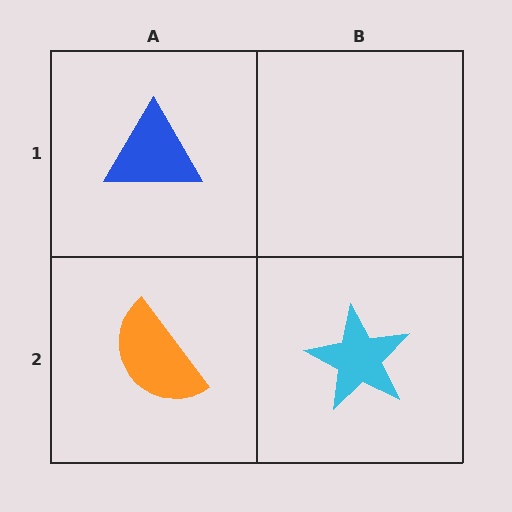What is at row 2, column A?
An orange semicircle.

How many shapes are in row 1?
1 shape.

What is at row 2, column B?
A cyan star.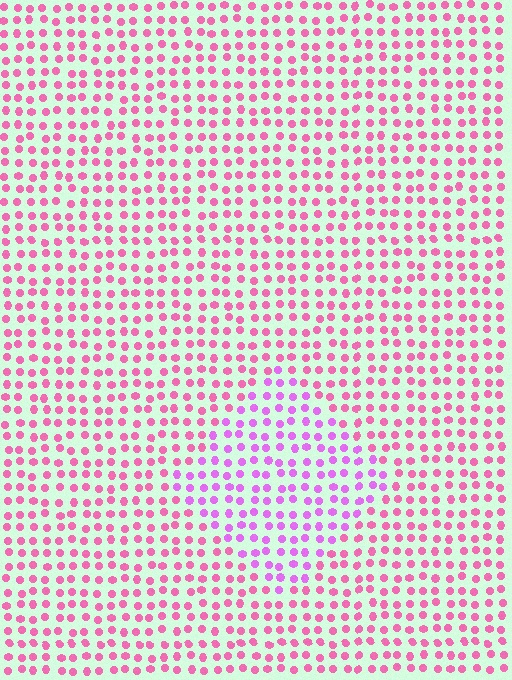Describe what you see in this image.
The image is filled with small pink elements in a uniform arrangement. A diamond-shaped region is visible where the elements are tinted to a slightly different hue, forming a subtle color boundary.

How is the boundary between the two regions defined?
The boundary is defined purely by a slight shift in hue (about 34 degrees). Spacing, size, and orientation are identical on both sides.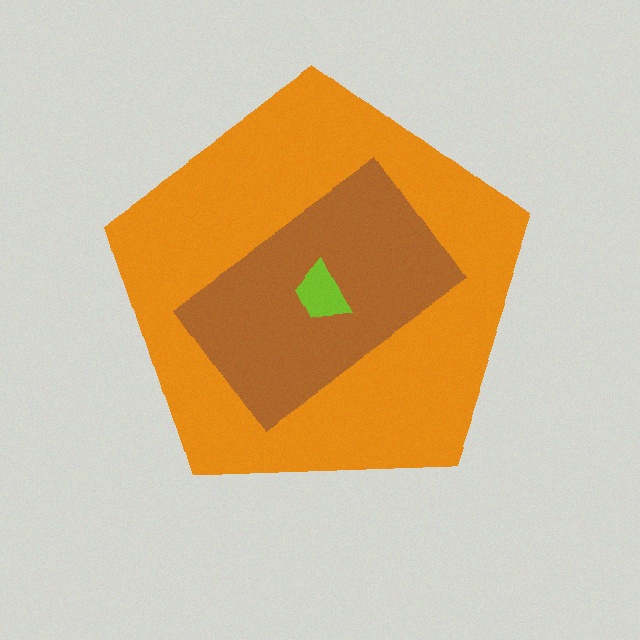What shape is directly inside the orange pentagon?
The brown rectangle.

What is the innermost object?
The lime trapezoid.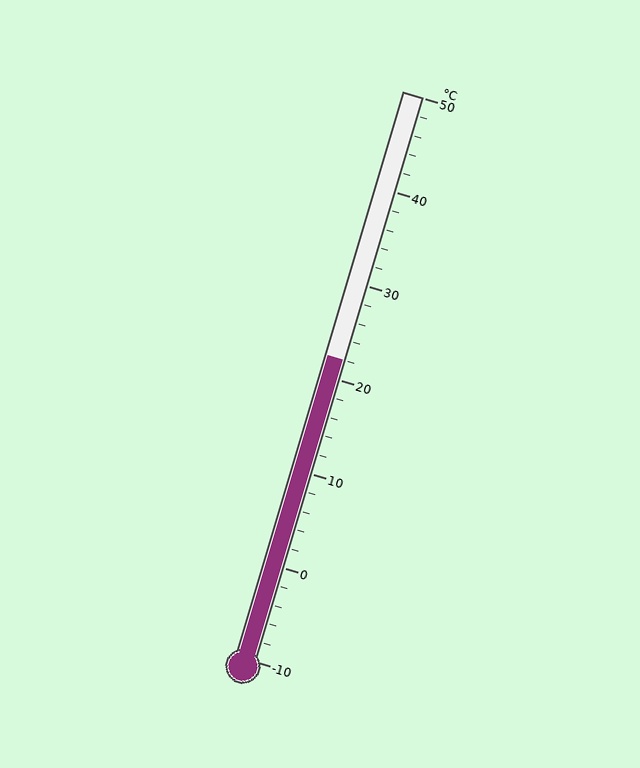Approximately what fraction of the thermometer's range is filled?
The thermometer is filled to approximately 55% of its range.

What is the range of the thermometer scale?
The thermometer scale ranges from -10°C to 50°C.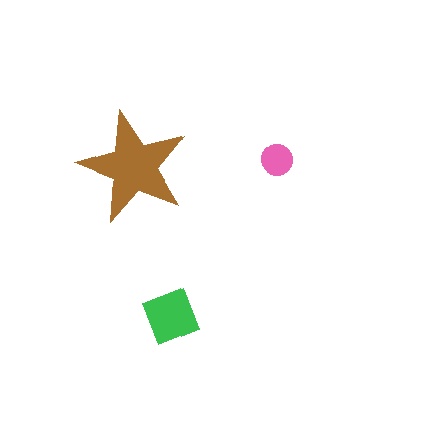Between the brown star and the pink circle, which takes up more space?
The brown star.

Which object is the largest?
The brown star.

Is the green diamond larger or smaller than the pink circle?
Larger.